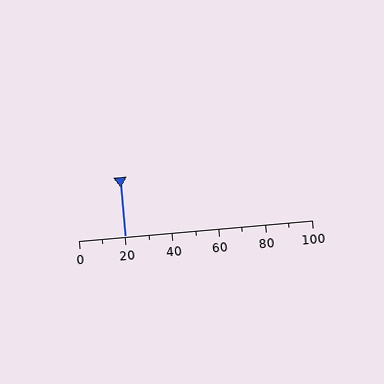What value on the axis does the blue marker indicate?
The marker indicates approximately 20.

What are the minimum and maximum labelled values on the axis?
The axis runs from 0 to 100.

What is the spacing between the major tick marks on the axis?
The major ticks are spaced 20 apart.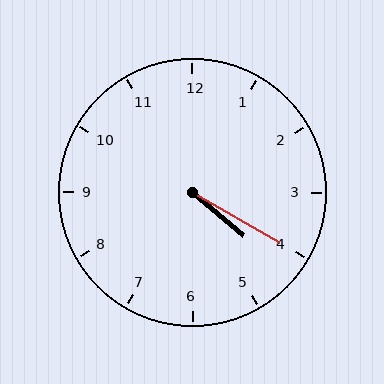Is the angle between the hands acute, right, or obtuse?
It is acute.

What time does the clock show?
4:20.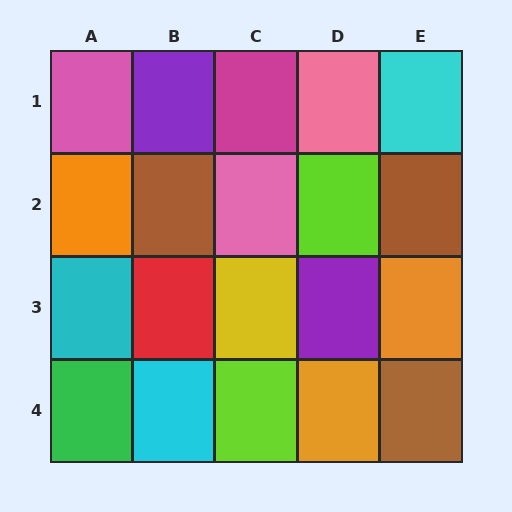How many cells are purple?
2 cells are purple.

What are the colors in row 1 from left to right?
Pink, purple, magenta, pink, cyan.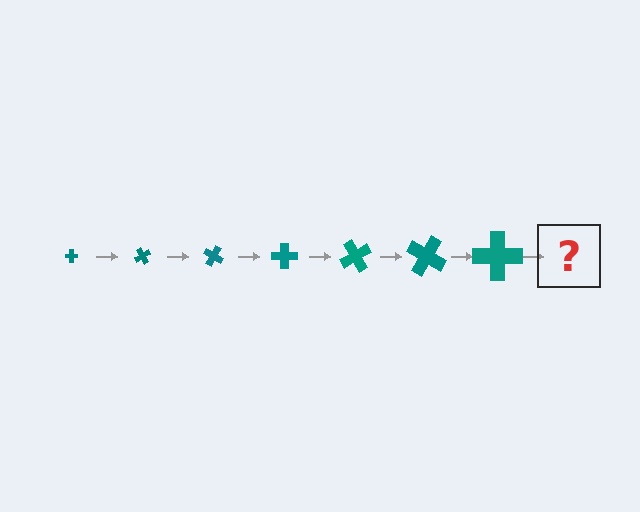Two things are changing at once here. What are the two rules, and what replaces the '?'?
The two rules are that the cross grows larger each step and it rotates 60 degrees each step. The '?' should be a cross, larger than the previous one and rotated 420 degrees from the start.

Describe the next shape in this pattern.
It should be a cross, larger than the previous one and rotated 420 degrees from the start.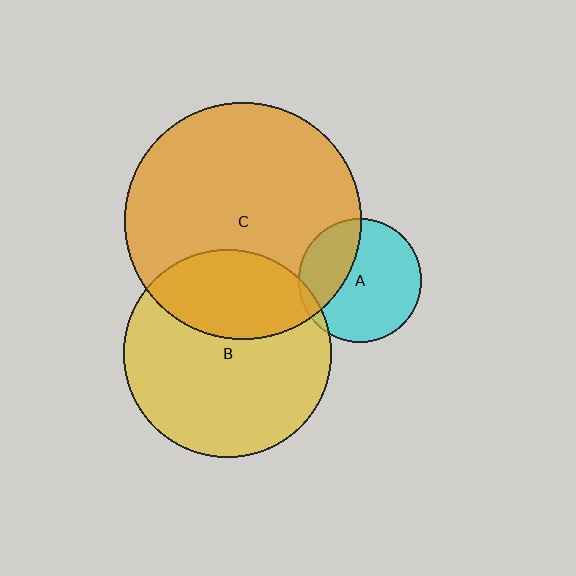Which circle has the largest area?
Circle C (orange).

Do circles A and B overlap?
Yes.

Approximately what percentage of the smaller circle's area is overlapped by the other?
Approximately 5%.